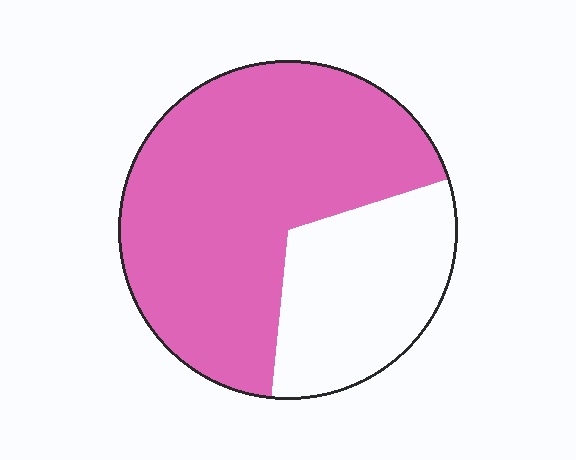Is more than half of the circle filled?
Yes.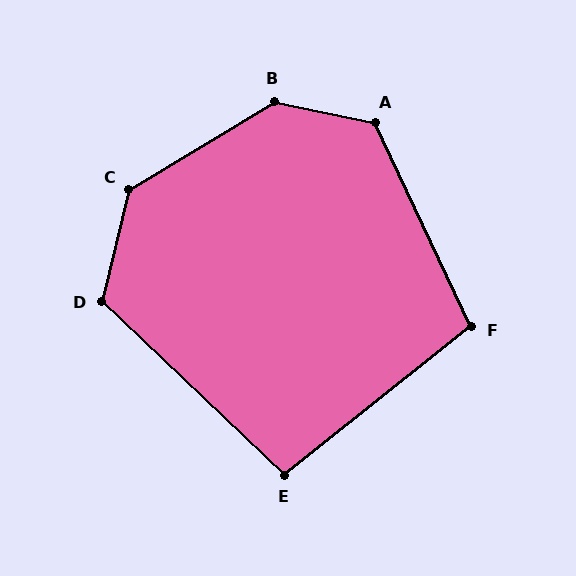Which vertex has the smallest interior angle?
E, at approximately 98 degrees.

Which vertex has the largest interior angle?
B, at approximately 137 degrees.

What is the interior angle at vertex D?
Approximately 120 degrees (obtuse).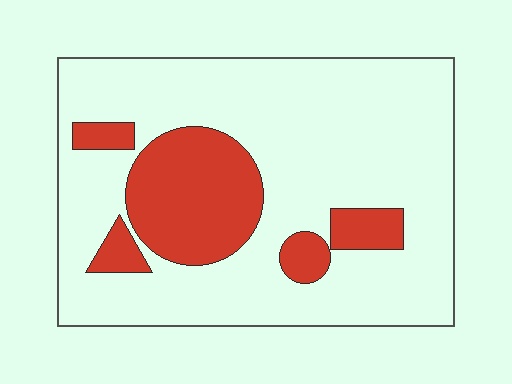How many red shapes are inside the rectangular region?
5.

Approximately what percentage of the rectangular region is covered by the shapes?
Approximately 25%.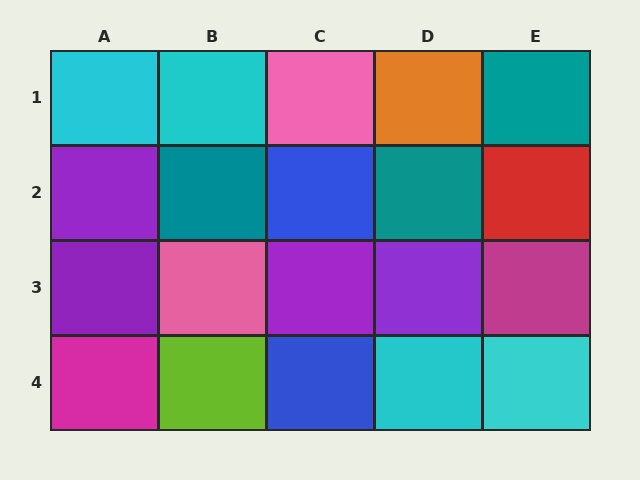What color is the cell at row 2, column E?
Red.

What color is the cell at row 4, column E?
Cyan.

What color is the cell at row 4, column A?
Magenta.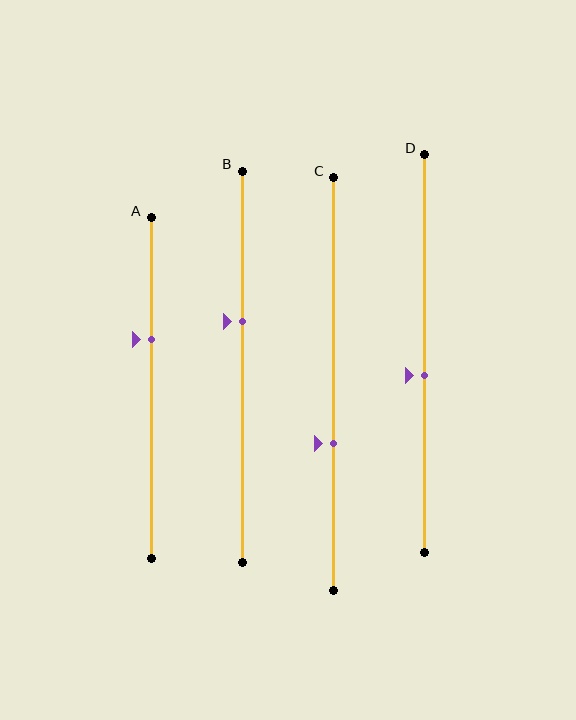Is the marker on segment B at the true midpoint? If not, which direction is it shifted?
No, the marker on segment B is shifted upward by about 12% of the segment length.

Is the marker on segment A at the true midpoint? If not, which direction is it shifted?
No, the marker on segment A is shifted upward by about 14% of the segment length.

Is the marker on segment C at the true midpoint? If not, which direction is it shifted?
No, the marker on segment C is shifted downward by about 14% of the segment length.